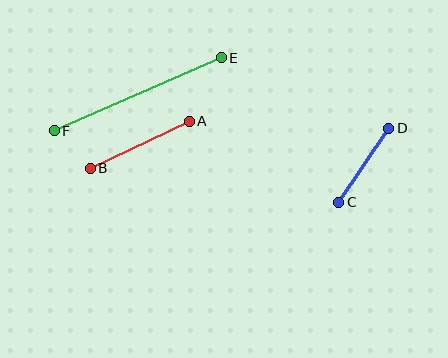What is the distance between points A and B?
The distance is approximately 110 pixels.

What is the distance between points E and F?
The distance is approximately 182 pixels.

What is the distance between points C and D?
The distance is approximately 89 pixels.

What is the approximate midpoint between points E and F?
The midpoint is at approximately (138, 94) pixels.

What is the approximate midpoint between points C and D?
The midpoint is at approximately (364, 165) pixels.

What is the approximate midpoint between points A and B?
The midpoint is at approximately (140, 145) pixels.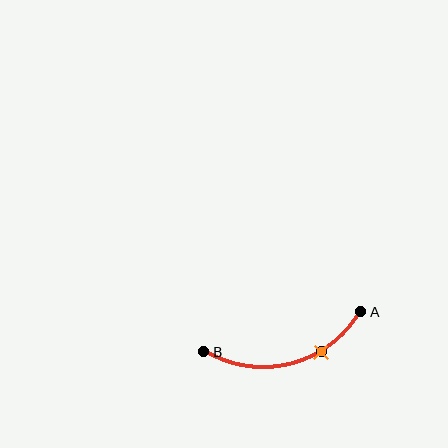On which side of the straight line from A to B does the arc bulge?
The arc bulges below the straight line connecting A and B.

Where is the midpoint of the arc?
The arc midpoint is the point on the curve farthest from the straight line joining A and B. It sits below that line.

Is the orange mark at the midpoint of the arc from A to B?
No. The orange mark lies on the arc but is closer to endpoint A. The arc midpoint would be at the point on the curve equidistant along the arc from both A and B.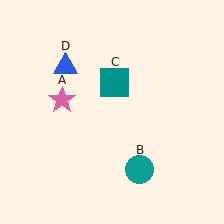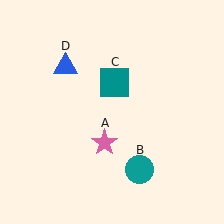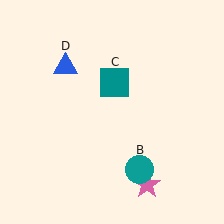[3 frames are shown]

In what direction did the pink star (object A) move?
The pink star (object A) moved down and to the right.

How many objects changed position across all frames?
1 object changed position: pink star (object A).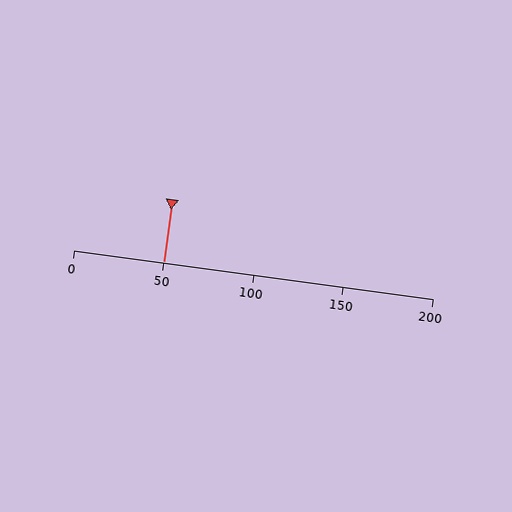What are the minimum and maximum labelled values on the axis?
The axis runs from 0 to 200.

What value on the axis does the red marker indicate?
The marker indicates approximately 50.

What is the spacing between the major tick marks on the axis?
The major ticks are spaced 50 apart.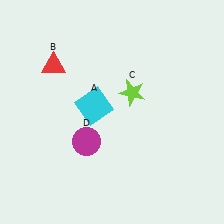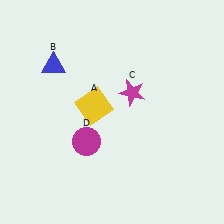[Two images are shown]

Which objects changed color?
A changed from cyan to yellow. B changed from red to blue. C changed from lime to magenta.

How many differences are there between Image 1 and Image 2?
There are 3 differences between the two images.